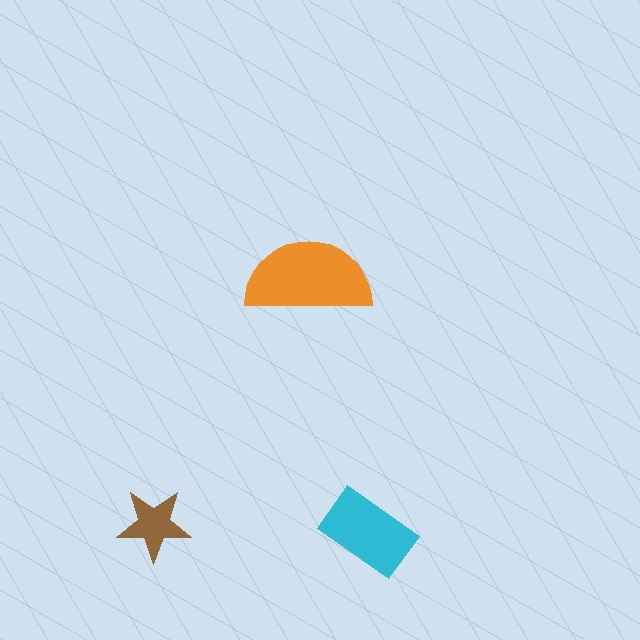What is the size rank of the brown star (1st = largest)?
3rd.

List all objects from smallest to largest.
The brown star, the cyan rectangle, the orange semicircle.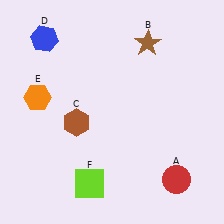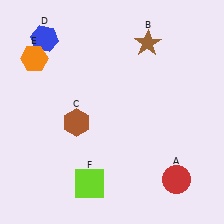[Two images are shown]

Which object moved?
The orange hexagon (E) moved up.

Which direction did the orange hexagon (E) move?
The orange hexagon (E) moved up.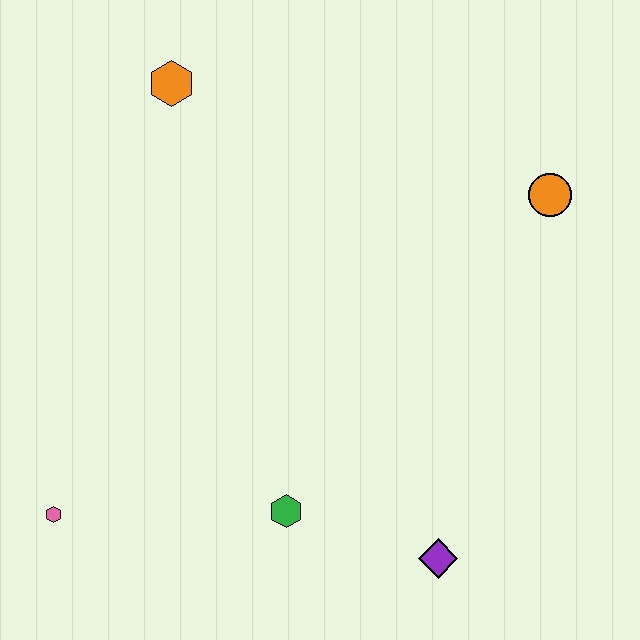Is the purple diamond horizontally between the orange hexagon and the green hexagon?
No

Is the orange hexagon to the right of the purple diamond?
No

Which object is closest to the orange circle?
The purple diamond is closest to the orange circle.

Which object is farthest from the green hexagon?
The orange hexagon is farthest from the green hexagon.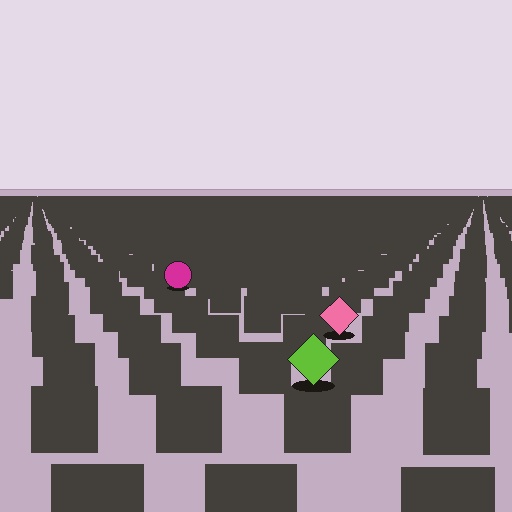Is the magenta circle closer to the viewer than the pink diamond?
No. The pink diamond is closer — you can tell from the texture gradient: the ground texture is coarser near it.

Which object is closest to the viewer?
The lime diamond is closest. The texture marks near it are larger and more spread out.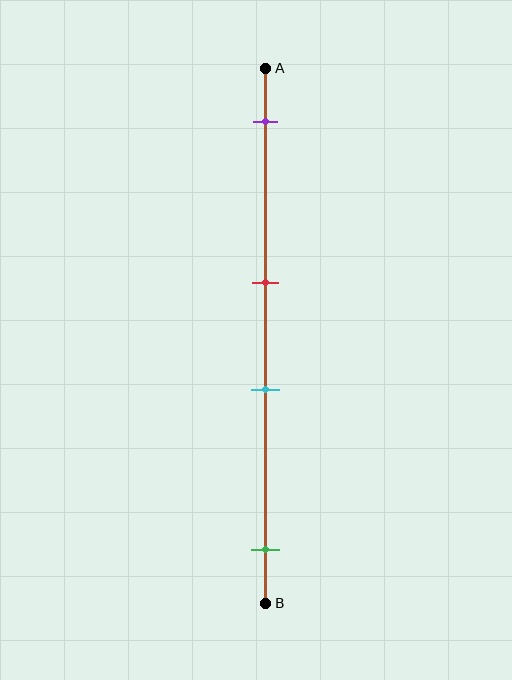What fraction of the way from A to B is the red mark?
The red mark is approximately 40% (0.4) of the way from A to B.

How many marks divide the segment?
There are 4 marks dividing the segment.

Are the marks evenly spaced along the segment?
No, the marks are not evenly spaced.